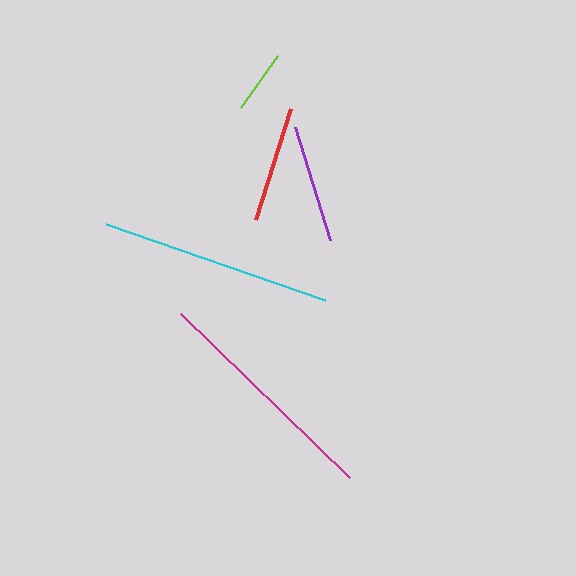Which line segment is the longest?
The magenta line is the longest at approximately 235 pixels.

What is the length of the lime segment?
The lime segment is approximately 64 pixels long.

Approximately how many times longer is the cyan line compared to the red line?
The cyan line is approximately 2.0 times the length of the red line.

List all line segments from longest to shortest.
From longest to shortest: magenta, cyan, purple, red, lime.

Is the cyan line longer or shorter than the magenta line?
The magenta line is longer than the cyan line.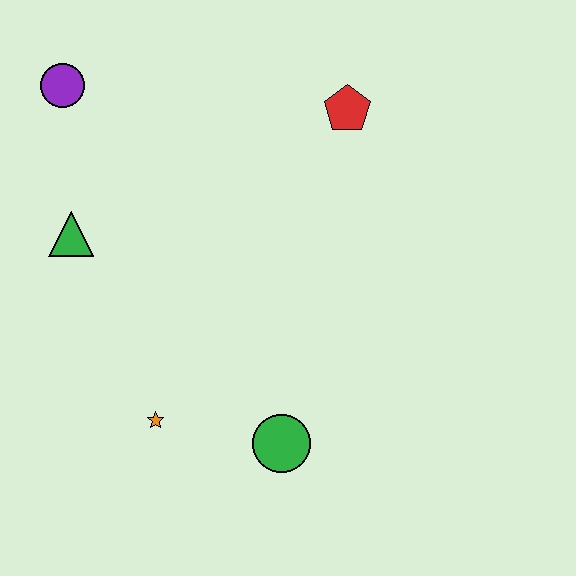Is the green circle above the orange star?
No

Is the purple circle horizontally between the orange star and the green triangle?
No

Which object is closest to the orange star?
The green circle is closest to the orange star.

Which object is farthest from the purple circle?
The green circle is farthest from the purple circle.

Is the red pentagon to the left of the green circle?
No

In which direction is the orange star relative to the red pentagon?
The orange star is below the red pentagon.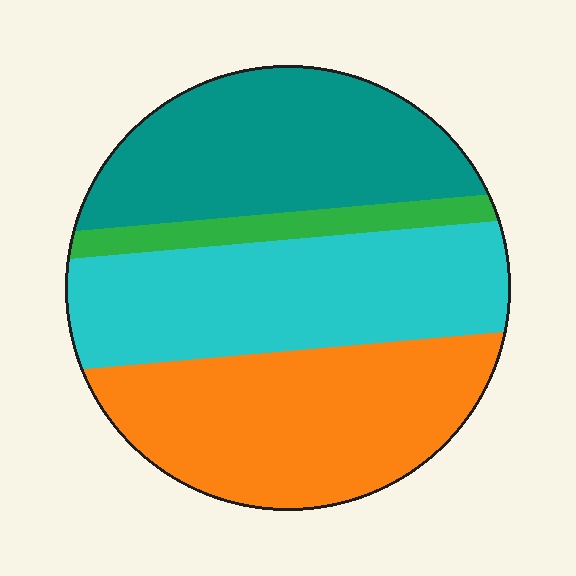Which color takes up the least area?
Green, at roughly 5%.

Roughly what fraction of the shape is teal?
Teal covers about 30% of the shape.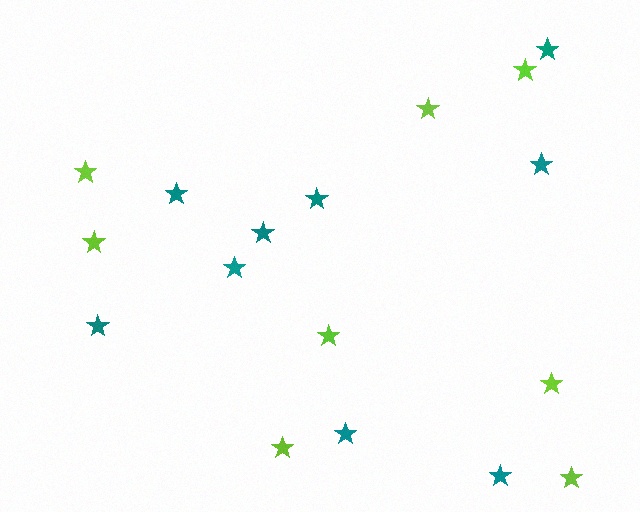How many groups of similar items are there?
There are 2 groups: one group of teal stars (9) and one group of lime stars (8).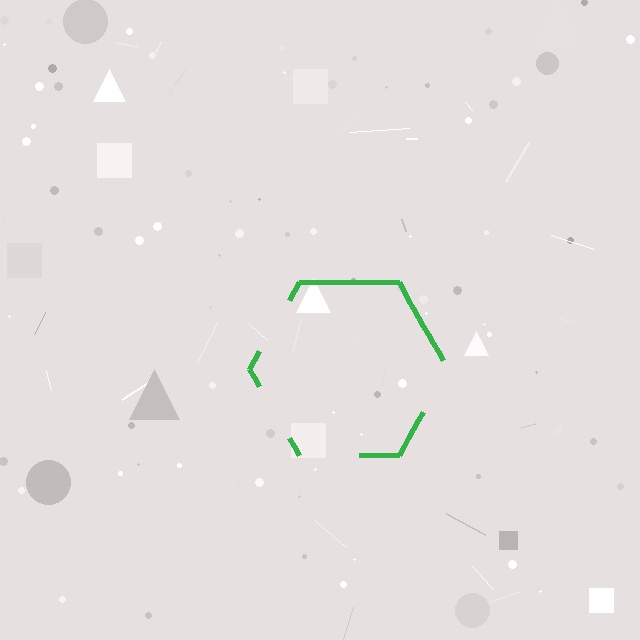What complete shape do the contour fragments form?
The contour fragments form a hexagon.